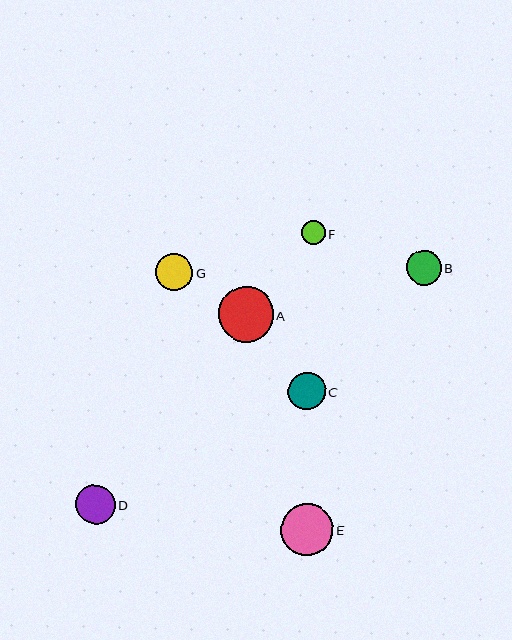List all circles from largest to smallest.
From largest to smallest: A, E, D, C, G, B, F.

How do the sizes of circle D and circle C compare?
Circle D and circle C are approximately the same size.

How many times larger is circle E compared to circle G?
Circle E is approximately 1.4 times the size of circle G.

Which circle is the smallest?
Circle F is the smallest with a size of approximately 24 pixels.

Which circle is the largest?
Circle A is the largest with a size of approximately 55 pixels.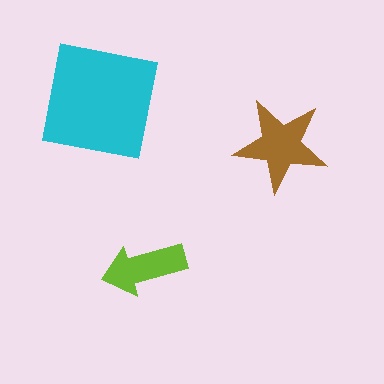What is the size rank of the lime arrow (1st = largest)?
3rd.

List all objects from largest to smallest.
The cyan square, the brown star, the lime arrow.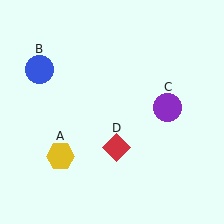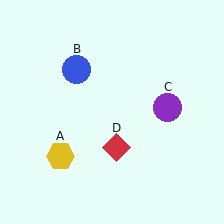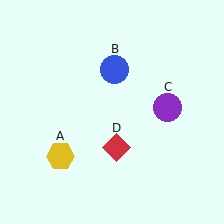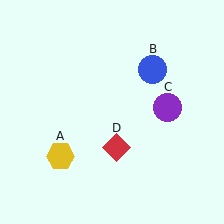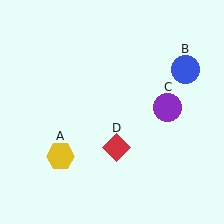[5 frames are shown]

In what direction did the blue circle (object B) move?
The blue circle (object B) moved right.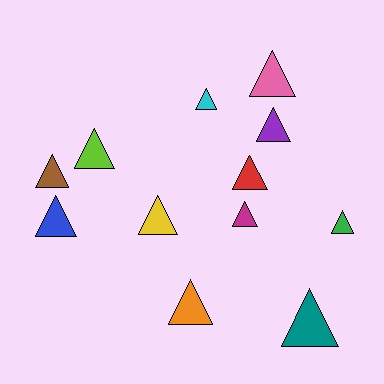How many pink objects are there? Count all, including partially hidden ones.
There is 1 pink object.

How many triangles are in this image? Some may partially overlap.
There are 12 triangles.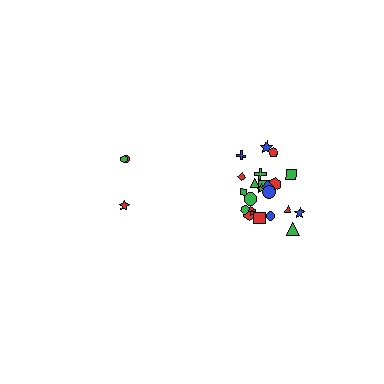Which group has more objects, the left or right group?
The right group.